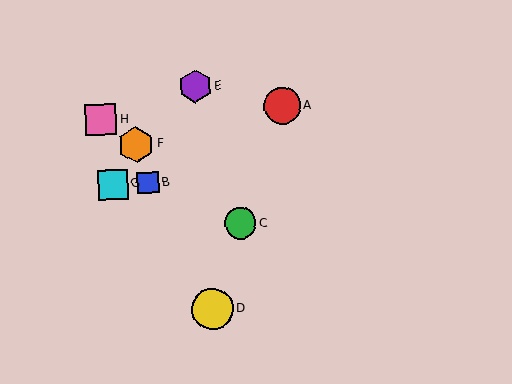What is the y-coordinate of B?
Object B is at y≈183.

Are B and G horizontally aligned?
Yes, both are at y≈183.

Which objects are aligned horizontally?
Objects B, G are aligned horizontally.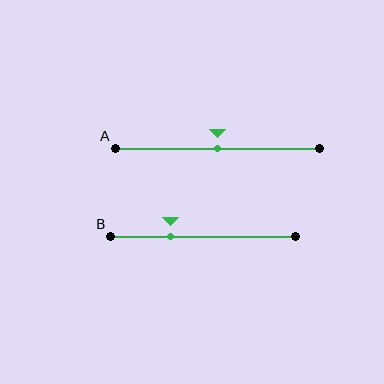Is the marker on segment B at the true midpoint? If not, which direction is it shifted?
No, the marker on segment B is shifted to the left by about 18% of the segment length.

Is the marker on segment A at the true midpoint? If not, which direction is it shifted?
Yes, the marker on segment A is at the true midpoint.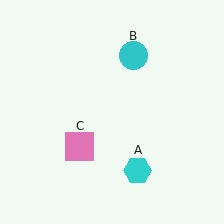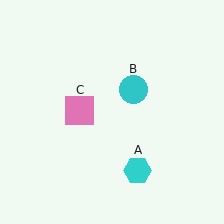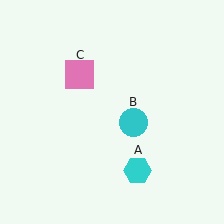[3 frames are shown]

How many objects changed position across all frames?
2 objects changed position: cyan circle (object B), pink square (object C).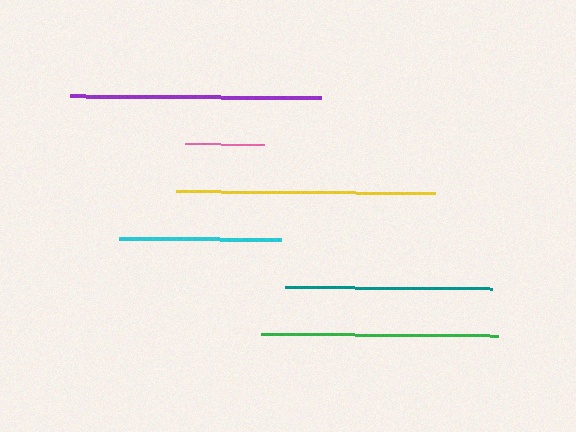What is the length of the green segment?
The green segment is approximately 237 pixels long.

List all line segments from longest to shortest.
From longest to shortest: yellow, purple, green, teal, cyan, pink.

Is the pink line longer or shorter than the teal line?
The teal line is longer than the pink line.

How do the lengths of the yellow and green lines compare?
The yellow and green lines are approximately the same length.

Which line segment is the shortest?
The pink line is the shortest at approximately 80 pixels.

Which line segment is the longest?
The yellow line is the longest at approximately 260 pixels.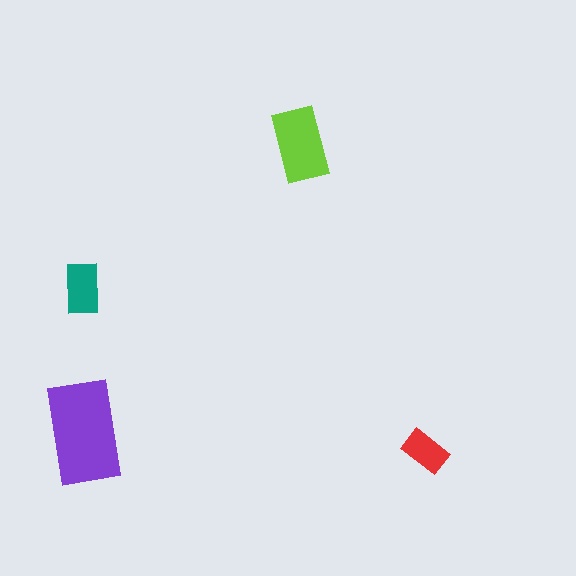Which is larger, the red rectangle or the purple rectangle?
The purple one.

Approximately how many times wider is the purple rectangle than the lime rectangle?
About 1.5 times wider.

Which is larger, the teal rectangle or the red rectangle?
The teal one.